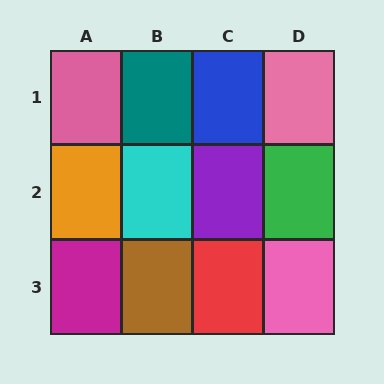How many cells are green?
1 cell is green.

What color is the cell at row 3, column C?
Red.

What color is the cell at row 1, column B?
Teal.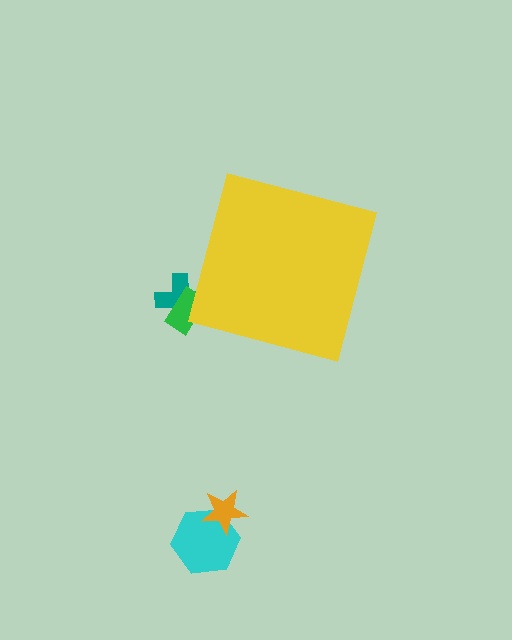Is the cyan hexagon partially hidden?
No, the cyan hexagon is fully visible.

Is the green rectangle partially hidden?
Yes, the green rectangle is partially hidden behind the yellow square.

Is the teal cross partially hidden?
Yes, the teal cross is partially hidden behind the yellow square.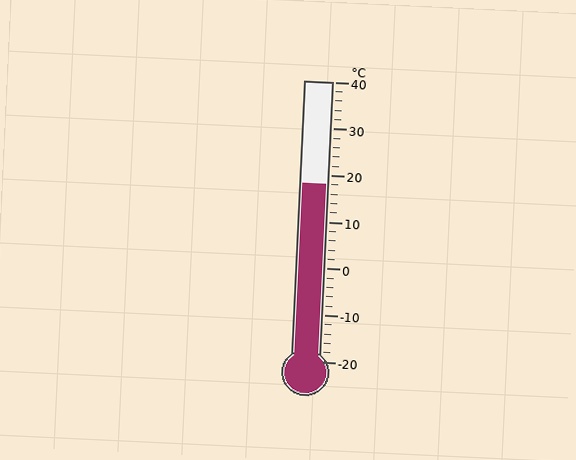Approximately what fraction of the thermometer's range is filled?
The thermometer is filled to approximately 65% of its range.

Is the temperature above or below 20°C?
The temperature is below 20°C.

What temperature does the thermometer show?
The thermometer shows approximately 18°C.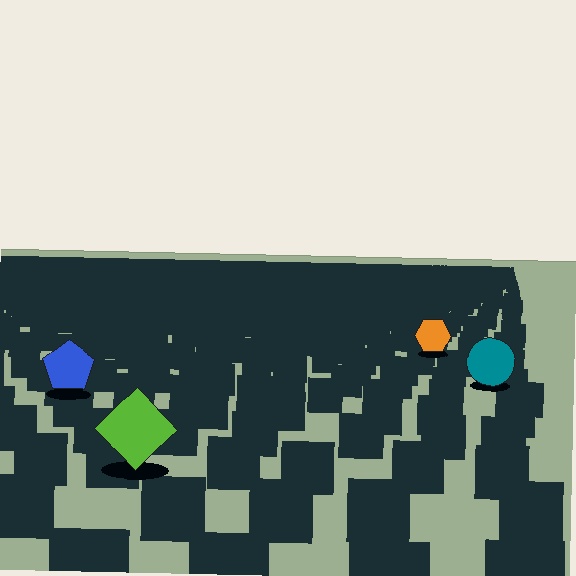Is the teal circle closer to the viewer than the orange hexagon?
Yes. The teal circle is closer — you can tell from the texture gradient: the ground texture is coarser near it.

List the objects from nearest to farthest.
From nearest to farthest: the lime diamond, the blue pentagon, the teal circle, the orange hexagon.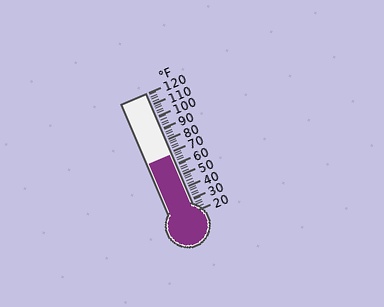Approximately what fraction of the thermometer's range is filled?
The thermometer is filled to approximately 50% of its range.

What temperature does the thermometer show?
The thermometer shows approximately 68°F.